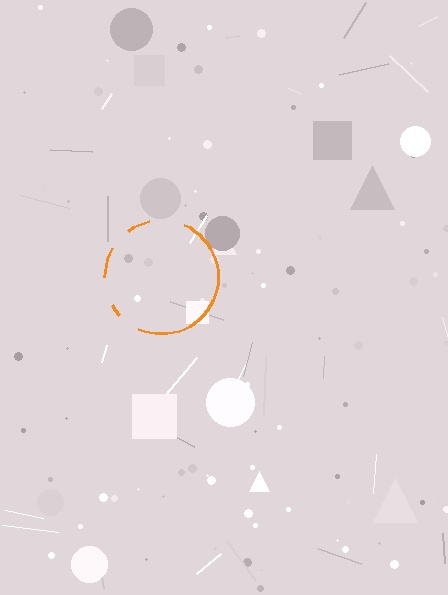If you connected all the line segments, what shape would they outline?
They would outline a circle.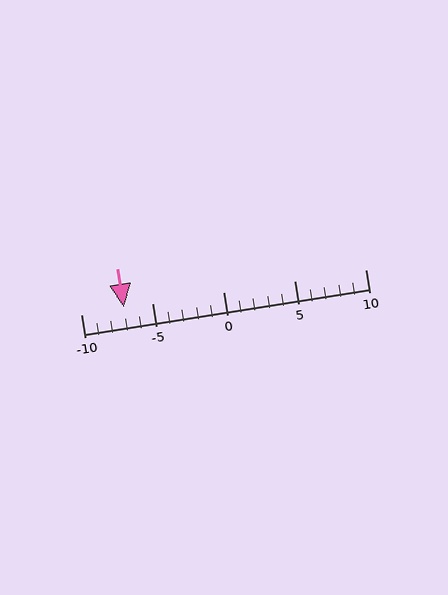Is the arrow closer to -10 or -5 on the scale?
The arrow is closer to -5.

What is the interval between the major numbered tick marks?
The major tick marks are spaced 5 units apart.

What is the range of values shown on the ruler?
The ruler shows values from -10 to 10.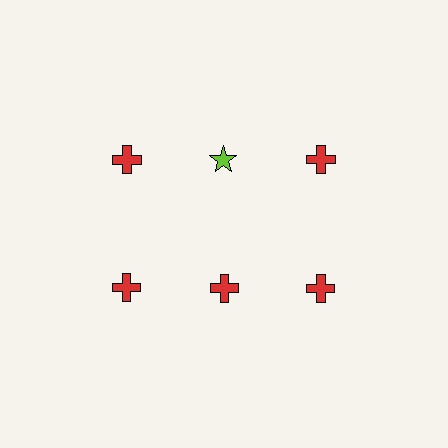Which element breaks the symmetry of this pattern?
The lime star in the top row, second from left column breaks the symmetry. All other shapes are red crosses.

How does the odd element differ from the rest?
It differs in both color (lime instead of red) and shape (star instead of cross).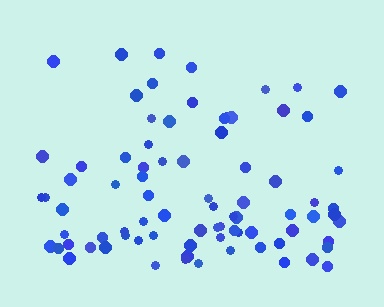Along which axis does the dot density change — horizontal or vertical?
Vertical.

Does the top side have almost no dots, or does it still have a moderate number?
Still a moderate number, just noticeably fewer than the bottom.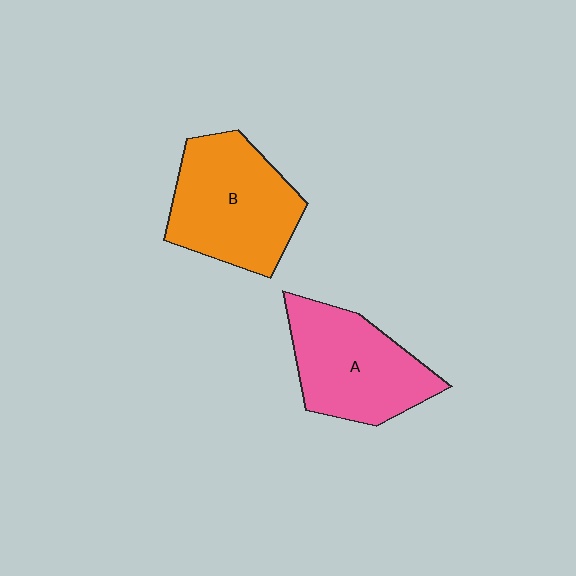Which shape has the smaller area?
Shape A (pink).